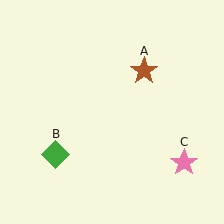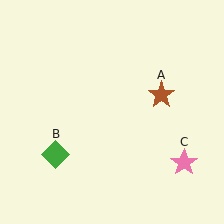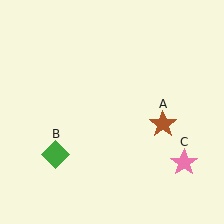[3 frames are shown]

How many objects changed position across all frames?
1 object changed position: brown star (object A).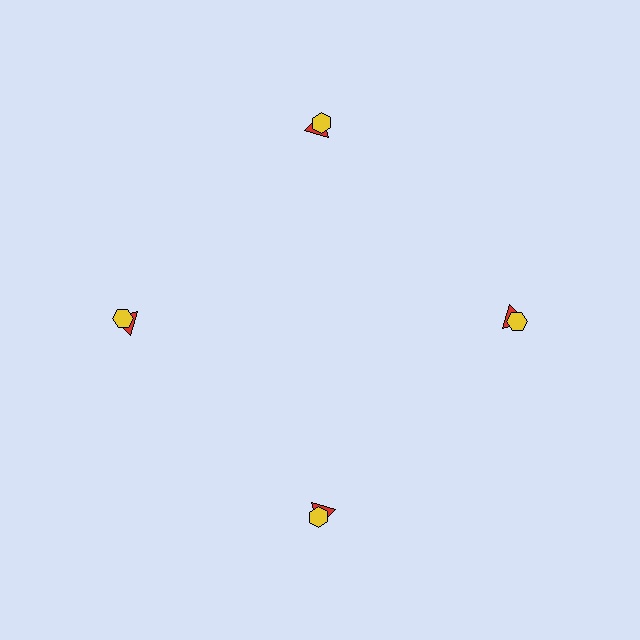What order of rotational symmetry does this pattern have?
This pattern has 4-fold rotational symmetry.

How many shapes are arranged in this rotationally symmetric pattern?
There are 8 shapes, arranged in 4 groups of 2.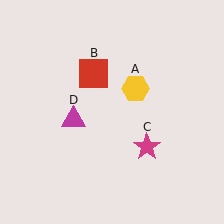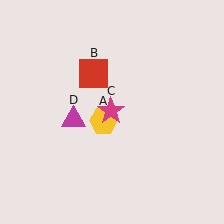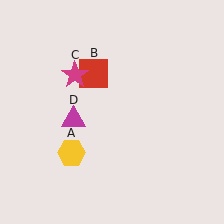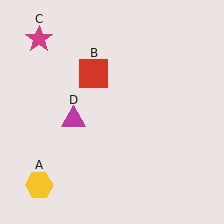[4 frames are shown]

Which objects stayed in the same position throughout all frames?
Red square (object B) and magenta triangle (object D) remained stationary.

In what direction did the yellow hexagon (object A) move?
The yellow hexagon (object A) moved down and to the left.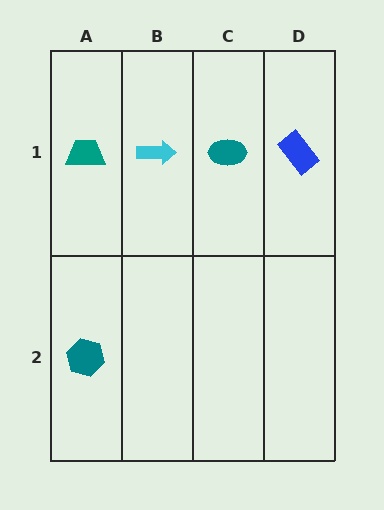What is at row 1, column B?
A cyan arrow.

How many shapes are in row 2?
1 shape.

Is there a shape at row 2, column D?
No, that cell is empty.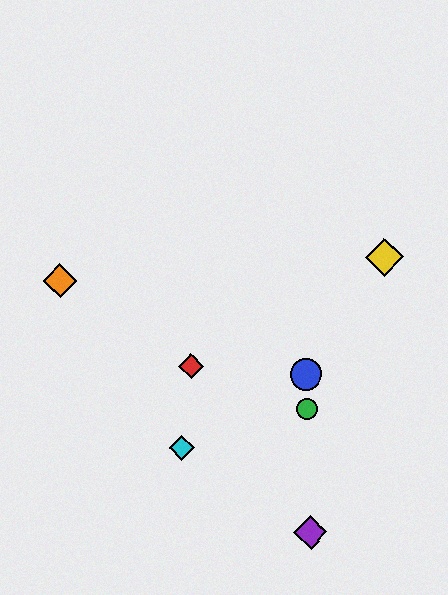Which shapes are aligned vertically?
The blue circle, the green circle, the purple diamond are aligned vertically.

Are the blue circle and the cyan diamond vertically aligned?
No, the blue circle is at x≈306 and the cyan diamond is at x≈182.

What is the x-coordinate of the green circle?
The green circle is at x≈307.